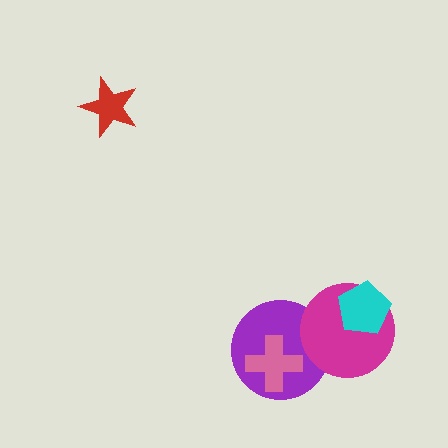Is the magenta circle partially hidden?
Yes, it is partially covered by another shape.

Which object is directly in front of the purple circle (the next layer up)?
The pink cross is directly in front of the purple circle.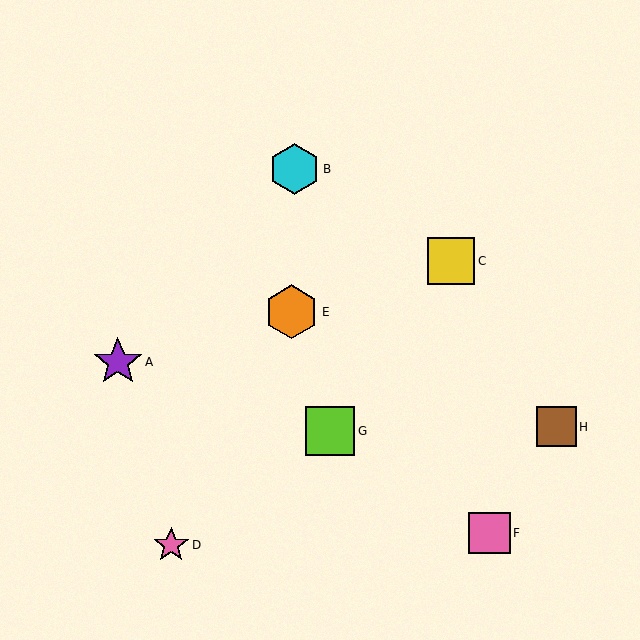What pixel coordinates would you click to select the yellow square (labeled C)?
Click at (451, 261) to select the yellow square C.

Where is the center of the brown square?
The center of the brown square is at (556, 427).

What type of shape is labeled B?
Shape B is a cyan hexagon.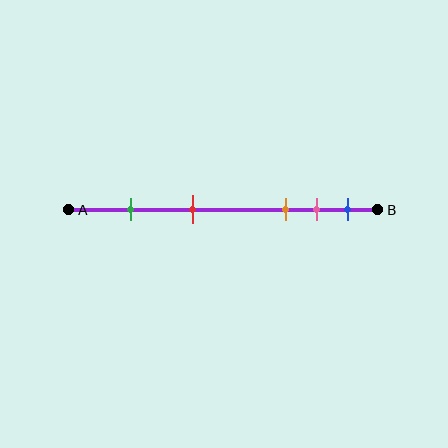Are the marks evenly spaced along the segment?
No, the marks are not evenly spaced.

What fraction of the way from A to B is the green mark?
The green mark is approximately 20% (0.2) of the way from A to B.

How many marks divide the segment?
There are 5 marks dividing the segment.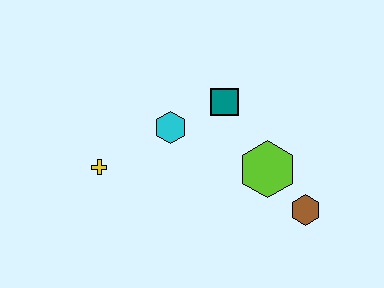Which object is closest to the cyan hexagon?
The teal square is closest to the cyan hexagon.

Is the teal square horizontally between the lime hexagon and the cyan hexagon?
Yes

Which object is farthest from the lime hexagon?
The yellow cross is farthest from the lime hexagon.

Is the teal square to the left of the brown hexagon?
Yes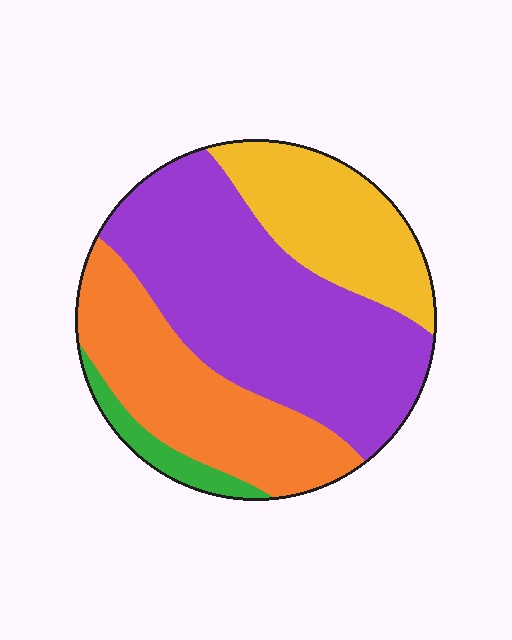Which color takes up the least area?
Green, at roughly 5%.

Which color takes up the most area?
Purple, at roughly 45%.